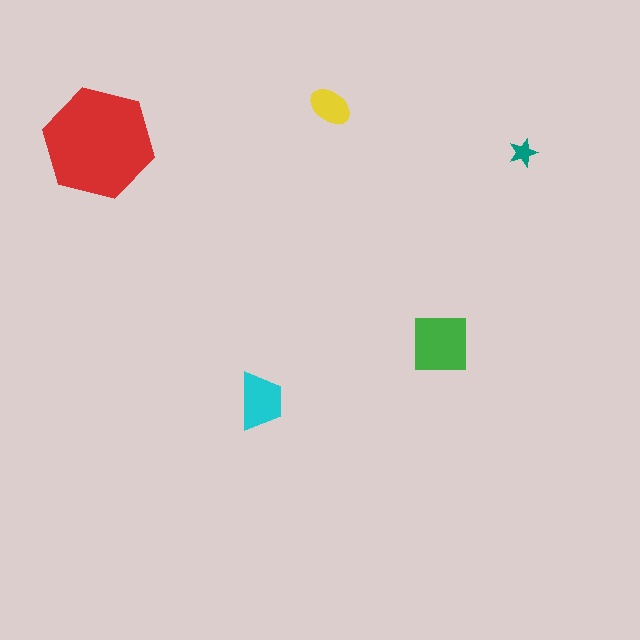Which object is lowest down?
The cyan trapezoid is bottommost.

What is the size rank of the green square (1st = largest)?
2nd.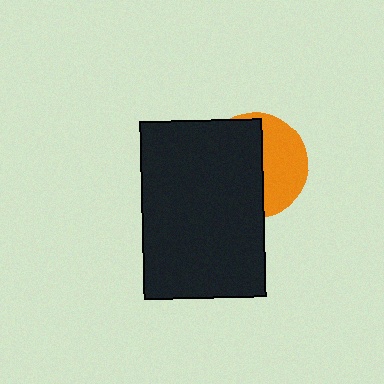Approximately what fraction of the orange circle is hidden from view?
Roughly 58% of the orange circle is hidden behind the black rectangle.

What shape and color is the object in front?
The object in front is a black rectangle.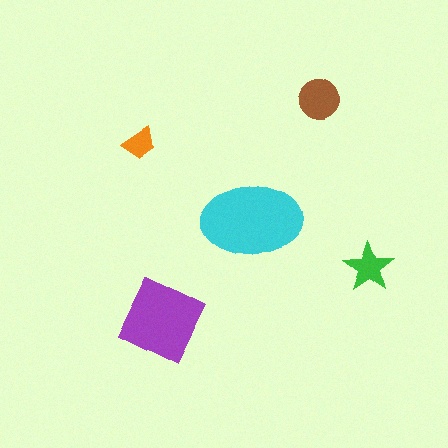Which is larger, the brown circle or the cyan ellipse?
The cyan ellipse.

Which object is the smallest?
The orange trapezoid.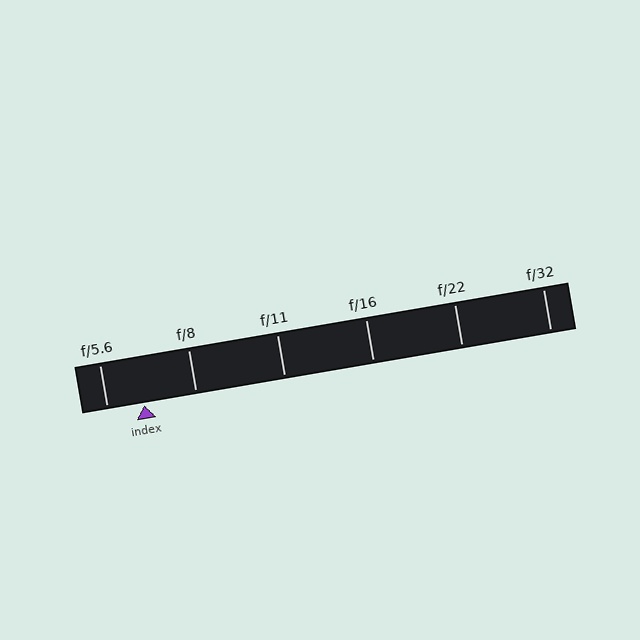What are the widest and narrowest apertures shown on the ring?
The widest aperture shown is f/5.6 and the narrowest is f/32.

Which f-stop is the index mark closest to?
The index mark is closest to f/5.6.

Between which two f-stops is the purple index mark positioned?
The index mark is between f/5.6 and f/8.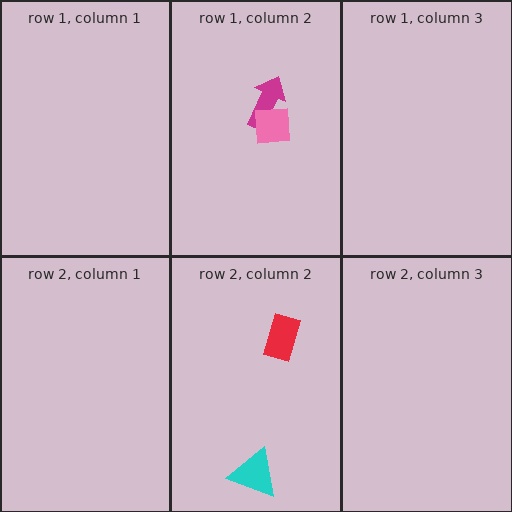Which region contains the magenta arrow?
The row 1, column 2 region.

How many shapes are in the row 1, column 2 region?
2.